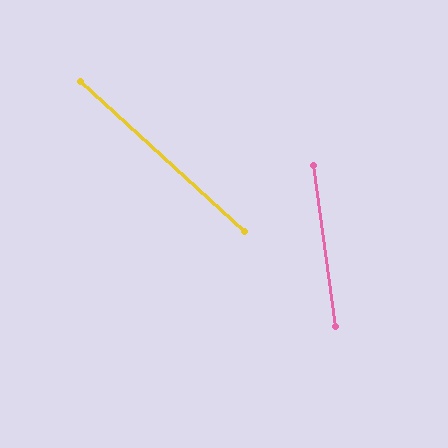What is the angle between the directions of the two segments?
Approximately 40 degrees.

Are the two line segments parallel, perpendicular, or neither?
Neither parallel nor perpendicular — they differ by about 40°.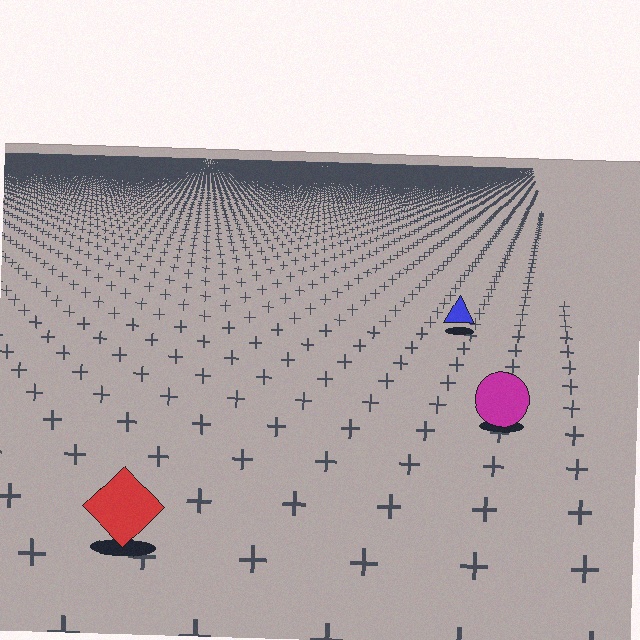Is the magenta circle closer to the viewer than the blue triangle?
Yes. The magenta circle is closer — you can tell from the texture gradient: the ground texture is coarser near it.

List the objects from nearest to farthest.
From nearest to farthest: the red diamond, the magenta circle, the blue triangle.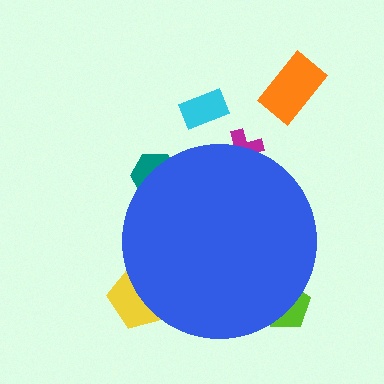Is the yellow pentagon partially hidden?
Yes, the yellow pentagon is partially hidden behind the blue circle.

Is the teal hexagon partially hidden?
Yes, the teal hexagon is partially hidden behind the blue circle.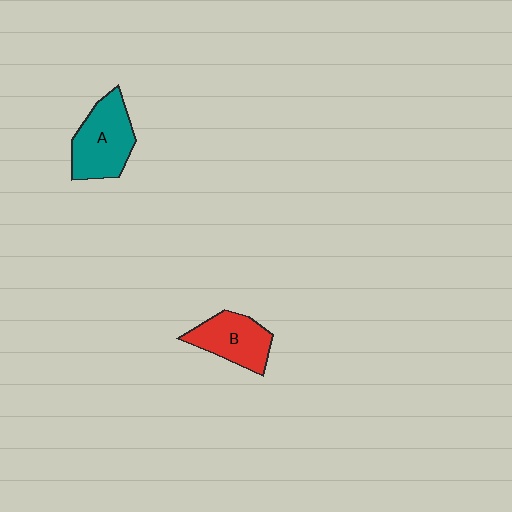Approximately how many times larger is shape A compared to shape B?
Approximately 1.2 times.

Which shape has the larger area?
Shape A (teal).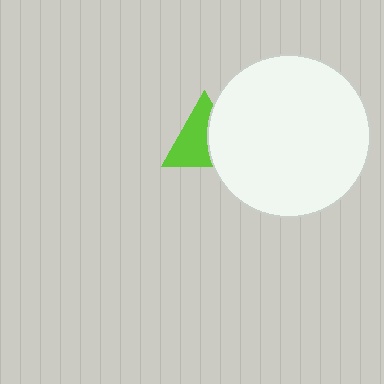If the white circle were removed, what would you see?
You would see the complete lime triangle.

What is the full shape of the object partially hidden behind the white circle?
The partially hidden object is a lime triangle.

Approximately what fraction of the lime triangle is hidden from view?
Roughly 40% of the lime triangle is hidden behind the white circle.